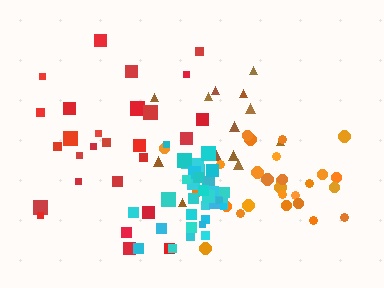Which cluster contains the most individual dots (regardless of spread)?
Cyan (35).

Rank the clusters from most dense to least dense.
cyan, red, brown, orange.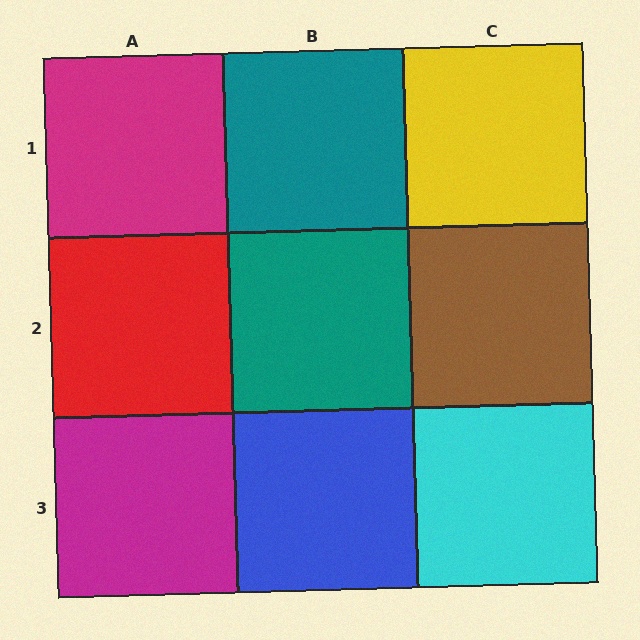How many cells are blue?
1 cell is blue.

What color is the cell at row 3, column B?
Blue.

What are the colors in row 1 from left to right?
Magenta, teal, yellow.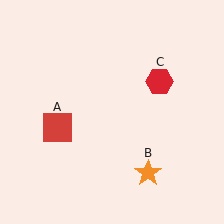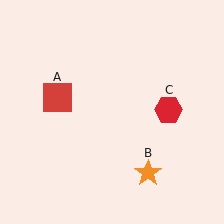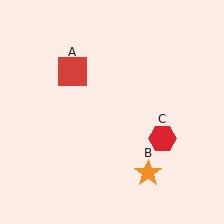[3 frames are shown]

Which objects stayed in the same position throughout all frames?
Orange star (object B) remained stationary.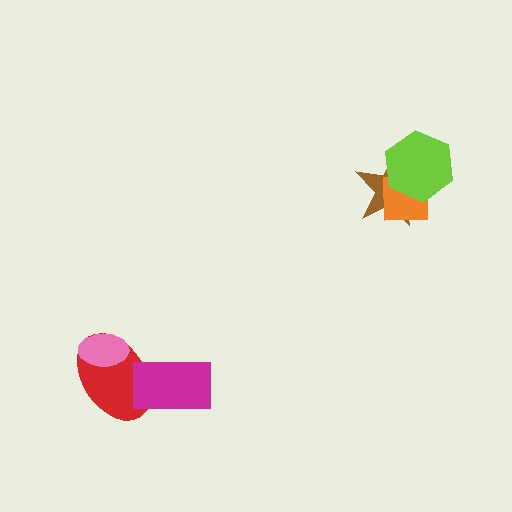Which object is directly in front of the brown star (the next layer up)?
The orange square is directly in front of the brown star.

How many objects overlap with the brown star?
2 objects overlap with the brown star.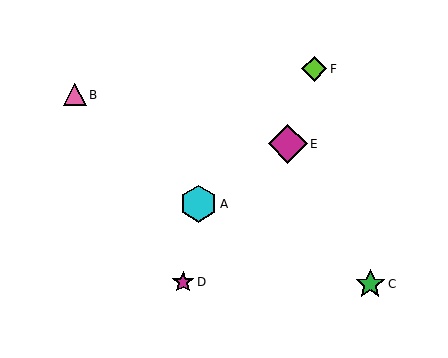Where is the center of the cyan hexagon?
The center of the cyan hexagon is at (199, 204).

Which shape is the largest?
The magenta diamond (labeled E) is the largest.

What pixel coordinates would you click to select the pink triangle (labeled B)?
Click at (75, 95) to select the pink triangle B.